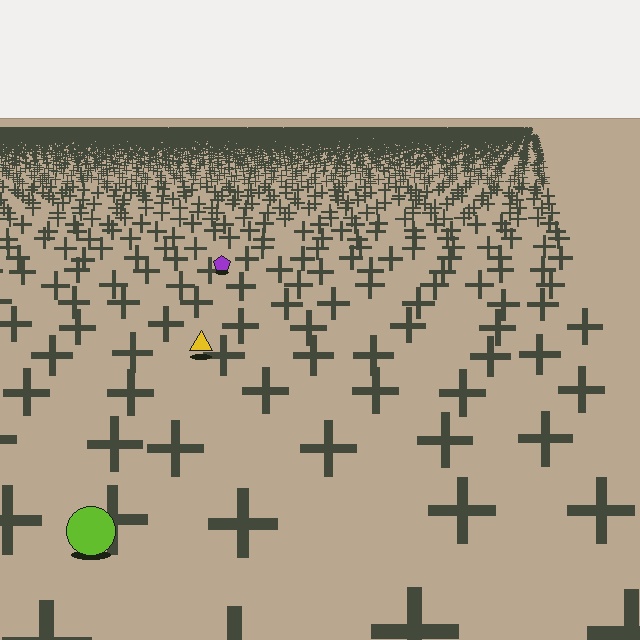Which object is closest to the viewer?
The lime circle is closest. The texture marks near it are larger and more spread out.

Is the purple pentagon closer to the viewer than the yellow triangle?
No. The yellow triangle is closer — you can tell from the texture gradient: the ground texture is coarser near it.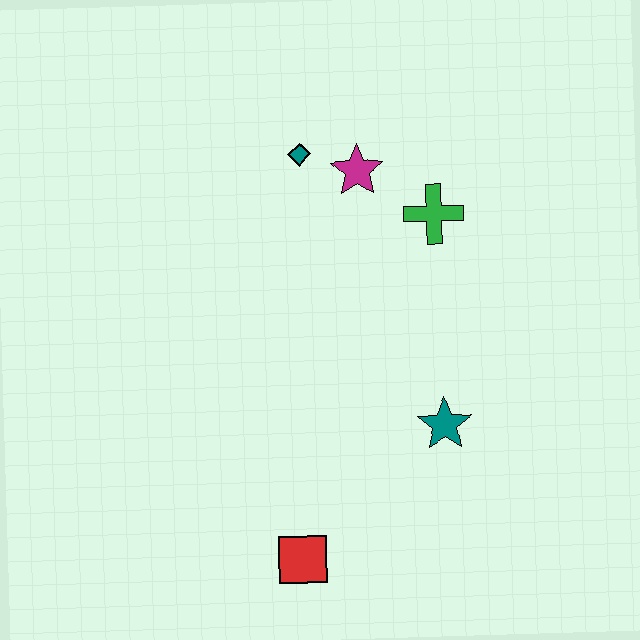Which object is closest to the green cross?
The magenta star is closest to the green cross.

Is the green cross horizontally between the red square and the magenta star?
No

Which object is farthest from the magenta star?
The red square is farthest from the magenta star.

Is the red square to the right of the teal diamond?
No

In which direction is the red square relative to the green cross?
The red square is below the green cross.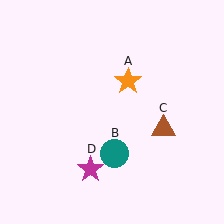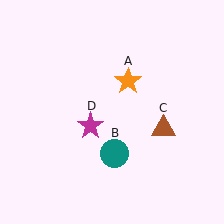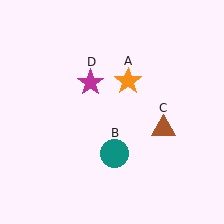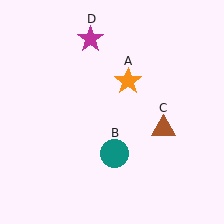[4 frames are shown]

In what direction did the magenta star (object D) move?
The magenta star (object D) moved up.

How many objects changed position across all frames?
1 object changed position: magenta star (object D).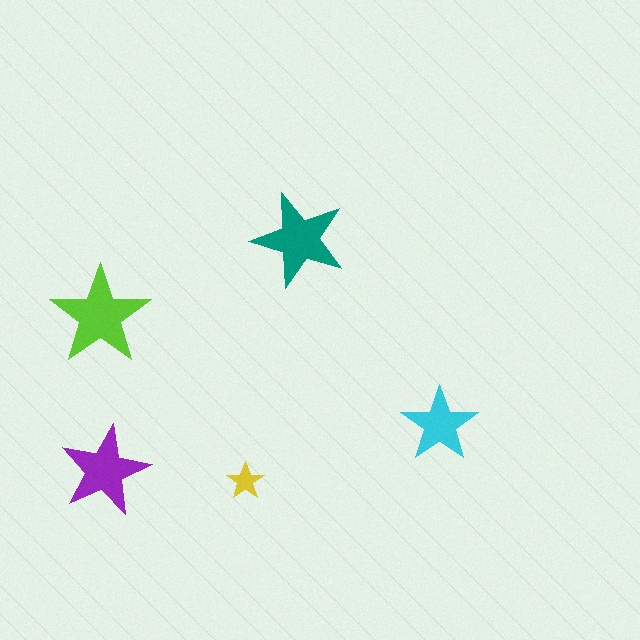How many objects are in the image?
There are 5 objects in the image.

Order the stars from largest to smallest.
the lime one, the teal one, the purple one, the cyan one, the yellow one.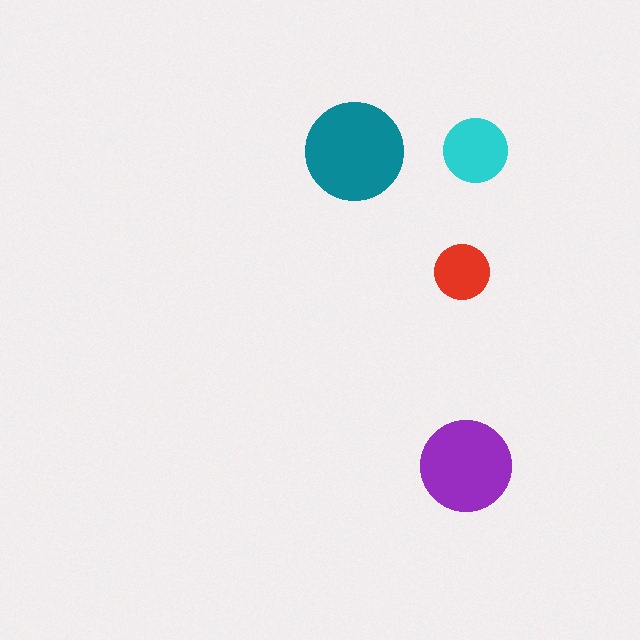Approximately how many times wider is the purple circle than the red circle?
About 1.5 times wider.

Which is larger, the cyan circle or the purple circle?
The purple one.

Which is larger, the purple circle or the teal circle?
The teal one.